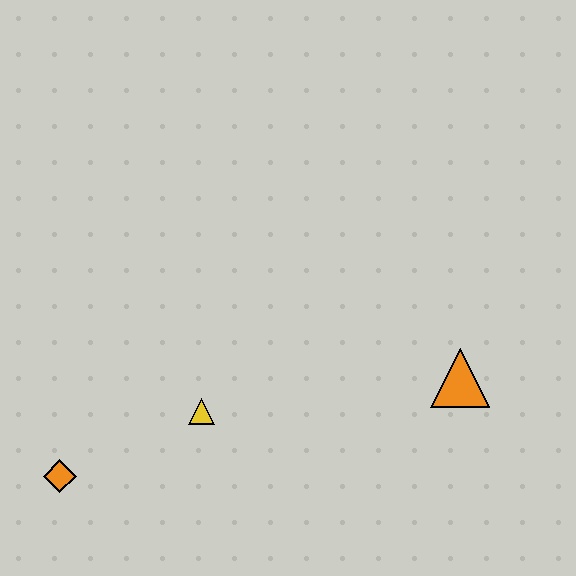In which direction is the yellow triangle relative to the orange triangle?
The yellow triangle is to the left of the orange triangle.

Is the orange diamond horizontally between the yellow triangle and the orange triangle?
No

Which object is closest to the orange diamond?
The yellow triangle is closest to the orange diamond.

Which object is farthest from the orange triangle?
The orange diamond is farthest from the orange triangle.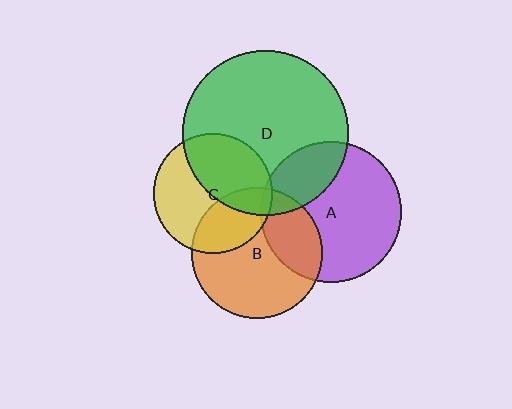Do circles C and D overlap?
Yes.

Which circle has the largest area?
Circle D (green).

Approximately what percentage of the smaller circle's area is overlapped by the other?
Approximately 45%.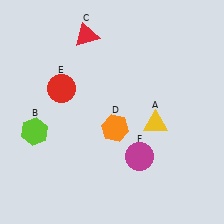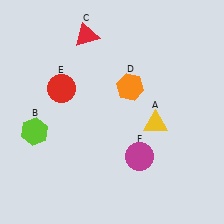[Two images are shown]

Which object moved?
The orange hexagon (D) moved up.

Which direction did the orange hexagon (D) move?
The orange hexagon (D) moved up.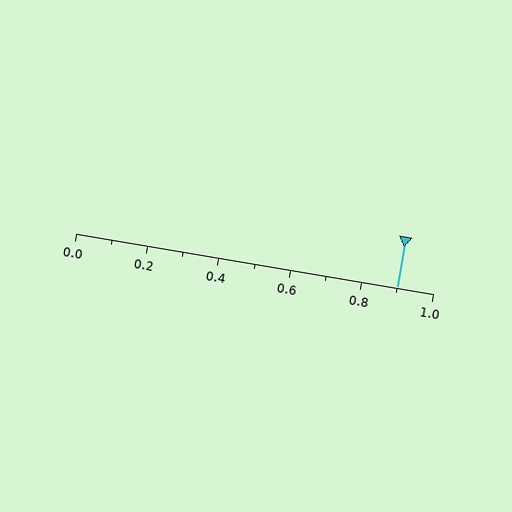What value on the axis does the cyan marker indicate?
The marker indicates approximately 0.9.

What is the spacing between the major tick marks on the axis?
The major ticks are spaced 0.2 apart.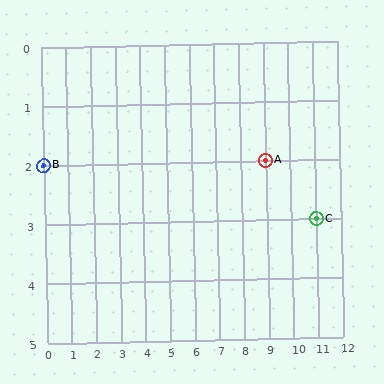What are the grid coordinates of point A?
Point A is at grid coordinates (9, 2).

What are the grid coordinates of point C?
Point C is at grid coordinates (11, 3).